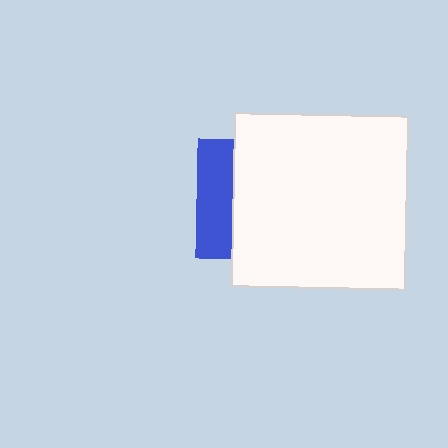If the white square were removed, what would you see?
You would see the complete blue square.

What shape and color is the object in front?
The object in front is a white square.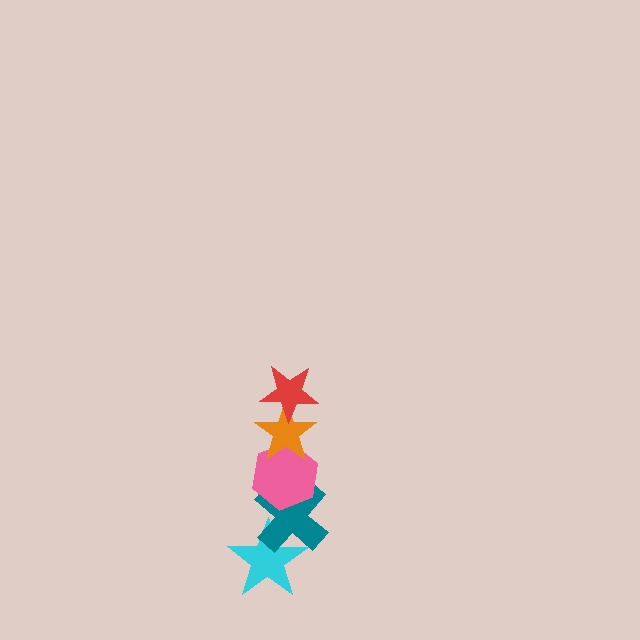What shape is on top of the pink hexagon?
The orange star is on top of the pink hexagon.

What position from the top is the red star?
The red star is 1st from the top.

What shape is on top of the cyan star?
The teal cross is on top of the cyan star.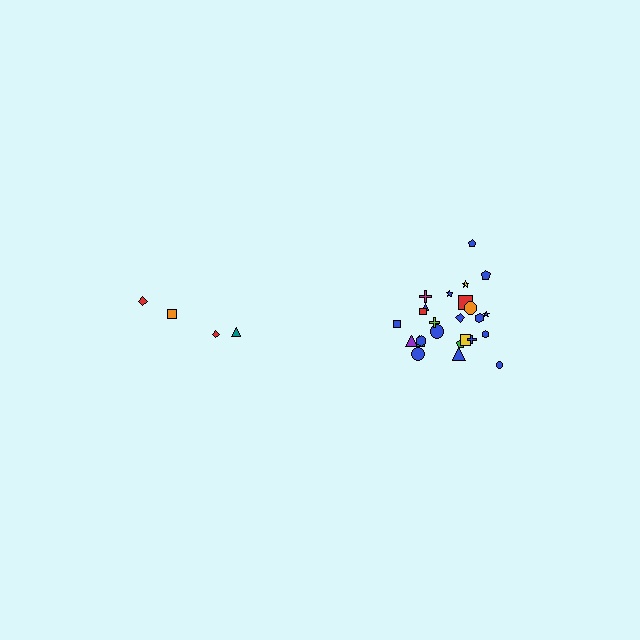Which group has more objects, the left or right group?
The right group.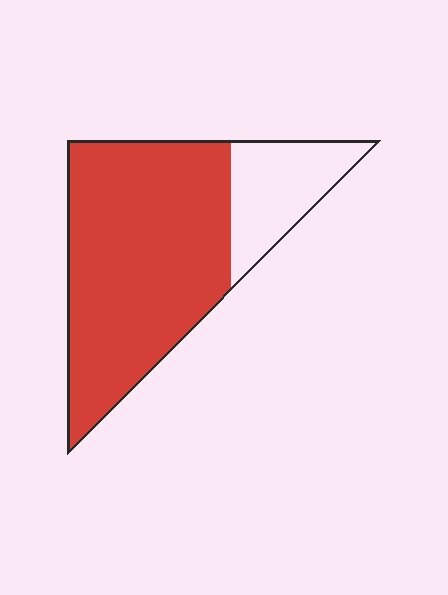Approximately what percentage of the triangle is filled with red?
Approximately 75%.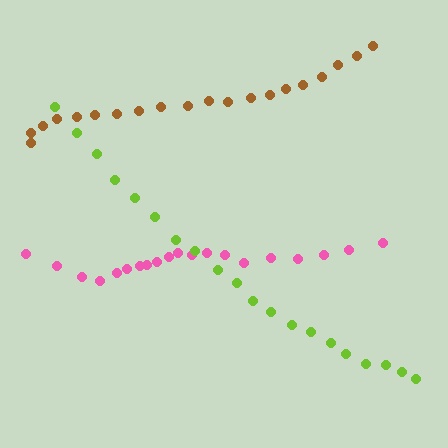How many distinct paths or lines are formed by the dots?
There are 3 distinct paths.